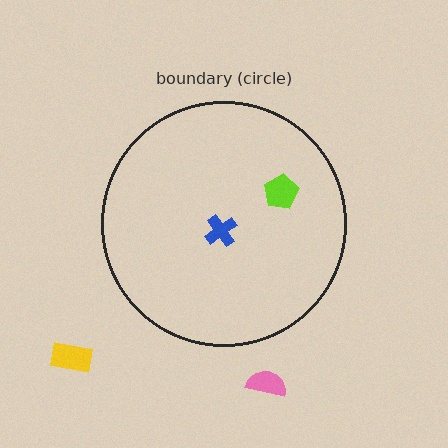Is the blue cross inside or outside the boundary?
Inside.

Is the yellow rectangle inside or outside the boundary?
Outside.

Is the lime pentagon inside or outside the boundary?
Inside.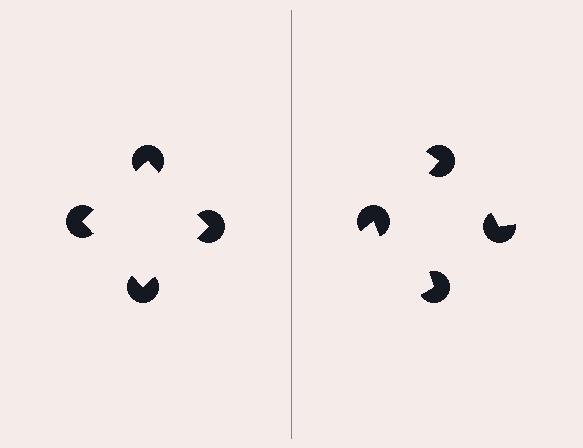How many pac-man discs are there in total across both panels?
8 — 4 on each side.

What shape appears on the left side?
An illusory square.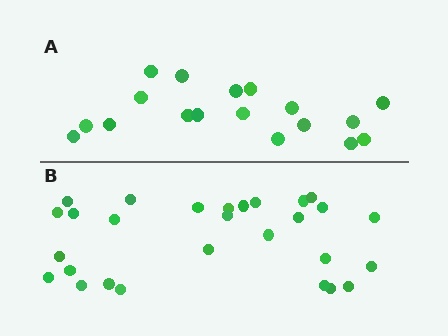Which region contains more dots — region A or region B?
Region B (the bottom region) has more dots.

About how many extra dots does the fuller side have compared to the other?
Region B has roughly 10 or so more dots than region A.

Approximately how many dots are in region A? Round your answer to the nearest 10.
About 20 dots. (The exact count is 18, which rounds to 20.)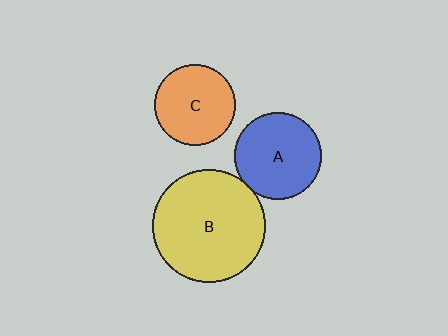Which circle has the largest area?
Circle B (yellow).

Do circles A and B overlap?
Yes.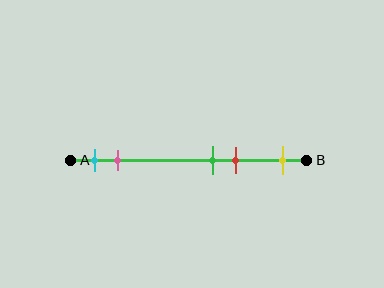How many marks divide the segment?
There are 5 marks dividing the segment.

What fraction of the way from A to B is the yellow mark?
The yellow mark is approximately 90% (0.9) of the way from A to B.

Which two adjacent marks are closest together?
The green and red marks are the closest adjacent pair.